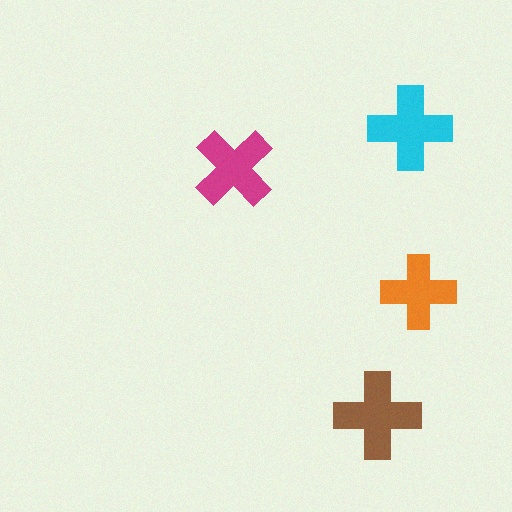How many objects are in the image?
There are 4 objects in the image.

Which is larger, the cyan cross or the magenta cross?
The cyan one.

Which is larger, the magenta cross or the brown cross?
The brown one.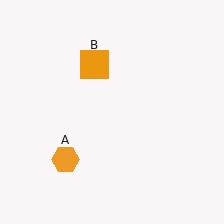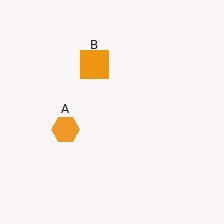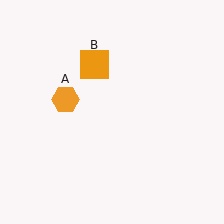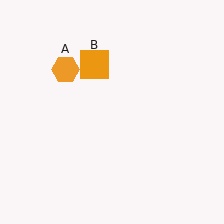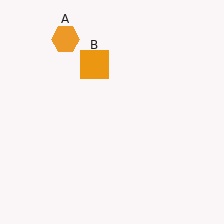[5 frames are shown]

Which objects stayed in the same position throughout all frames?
Orange square (object B) remained stationary.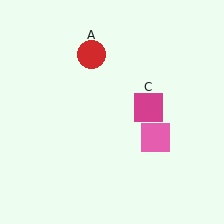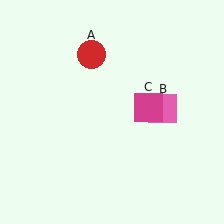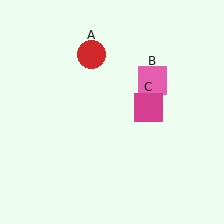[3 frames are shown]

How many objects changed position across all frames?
1 object changed position: pink square (object B).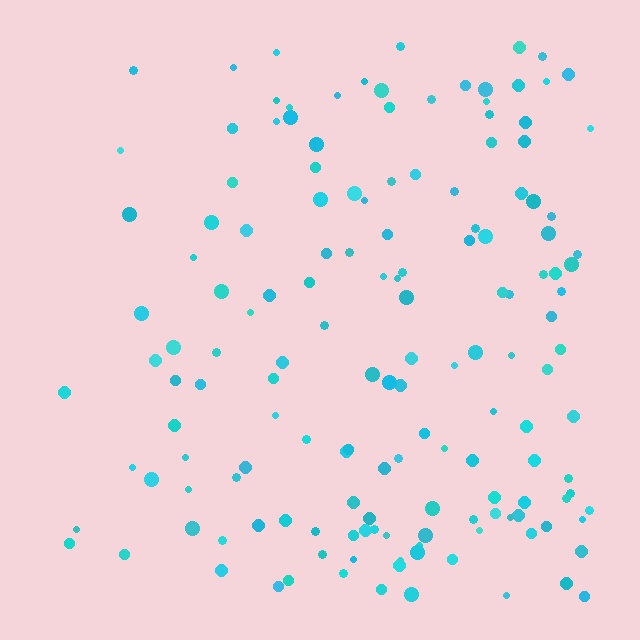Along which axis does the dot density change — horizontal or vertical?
Horizontal.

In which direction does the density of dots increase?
From left to right, with the right side densest.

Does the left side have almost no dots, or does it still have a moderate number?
Still a moderate number, just noticeably fewer than the right.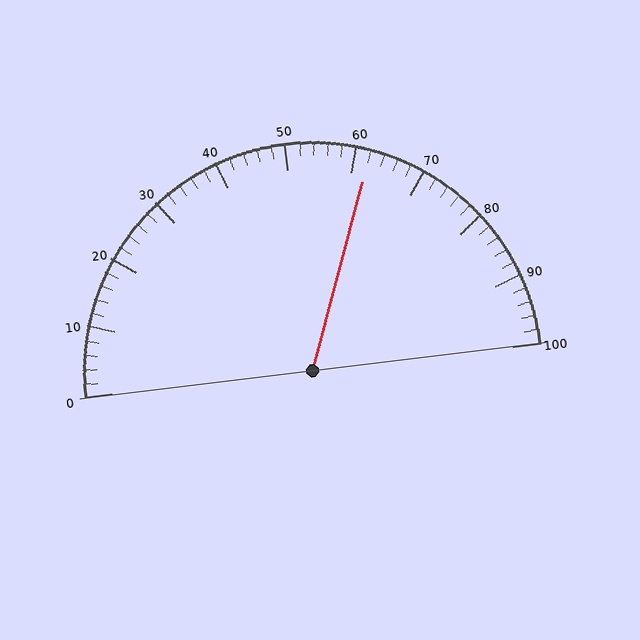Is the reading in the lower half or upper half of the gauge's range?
The reading is in the upper half of the range (0 to 100).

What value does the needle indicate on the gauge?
The needle indicates approximately 62.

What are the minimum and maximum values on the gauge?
The gauge ranges from 0 to 100.